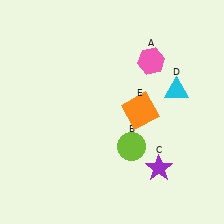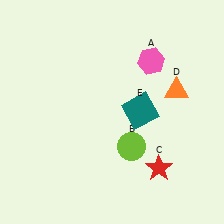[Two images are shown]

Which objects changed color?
C changed from purple to red. D changed from cyan to orange. E changed from orange to teal.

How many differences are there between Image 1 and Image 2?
There are 3 differences between the two images.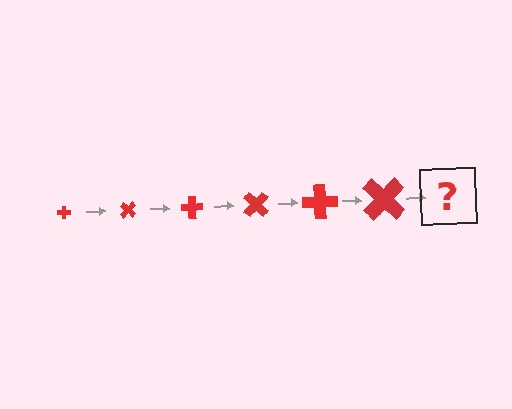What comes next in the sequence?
The next element should be a cross, larger than the previous one and rotated 270 degrees from the start.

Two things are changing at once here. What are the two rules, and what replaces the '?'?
The two rules are that the cross grows larger each step and it rotates 45 degrees each step. The '?' should be a cross, larger than the previous one and rotated 270 degrees from the start.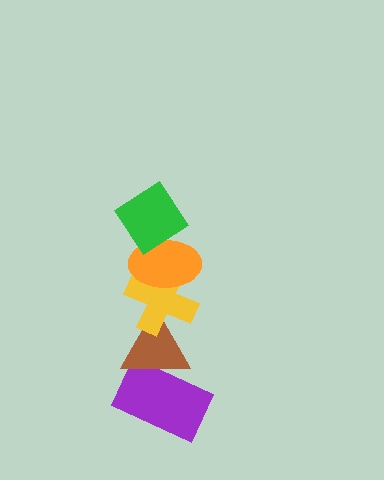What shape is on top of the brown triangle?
The yellow cross is on top of the brown triangle.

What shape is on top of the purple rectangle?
The brown triangle is on top of the purple rectangle.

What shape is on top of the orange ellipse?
The green diamond is on top of the orange ellipse.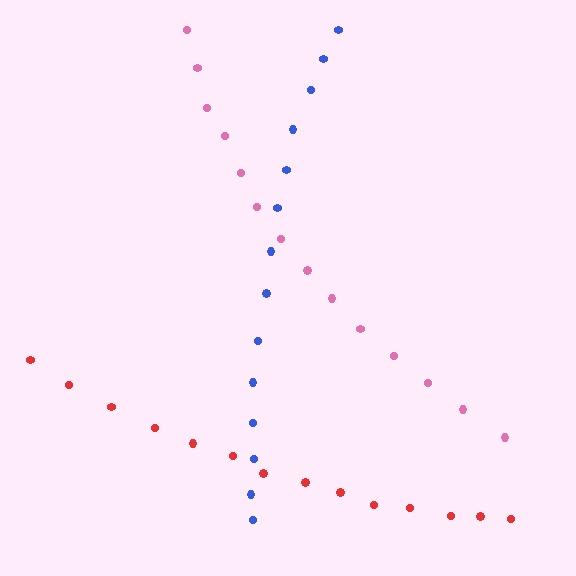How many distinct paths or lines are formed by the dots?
There are 3 distinct paths.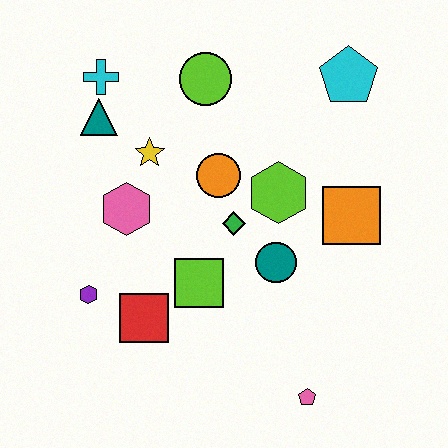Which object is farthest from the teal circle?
The cyan cross is farthest from the teal circle.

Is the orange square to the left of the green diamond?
No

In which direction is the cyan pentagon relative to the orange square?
The cyan pentagon is above the orange square.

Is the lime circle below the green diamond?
No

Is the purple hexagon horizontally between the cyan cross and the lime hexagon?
No